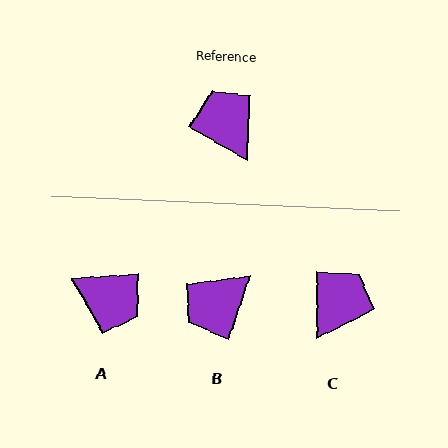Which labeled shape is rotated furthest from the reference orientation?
A, about 148 degrees away.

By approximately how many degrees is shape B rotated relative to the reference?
Approximately 100 degrees counter-clockwise.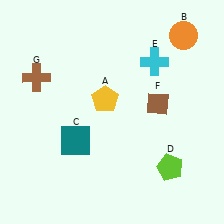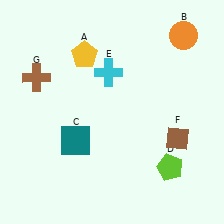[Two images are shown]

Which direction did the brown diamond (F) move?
The brown diamond (F) moved down.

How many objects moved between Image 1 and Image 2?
3 objects moved between the two images.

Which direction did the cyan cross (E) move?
The cyan cross (E) moved left.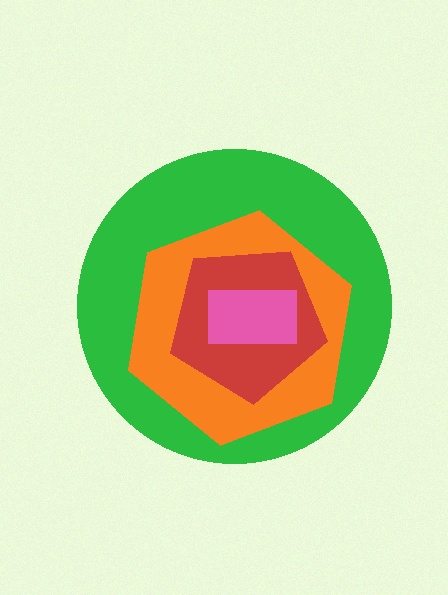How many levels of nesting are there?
4.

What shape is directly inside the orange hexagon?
The red pentagon.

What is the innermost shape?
The pink rectangle.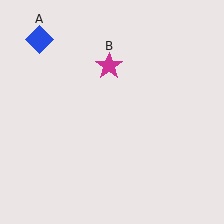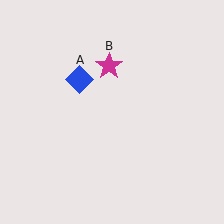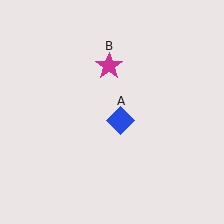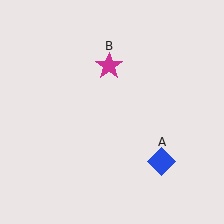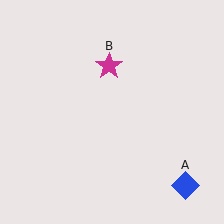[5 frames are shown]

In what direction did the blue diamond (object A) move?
The blue diamond (object A) moved down and to the right.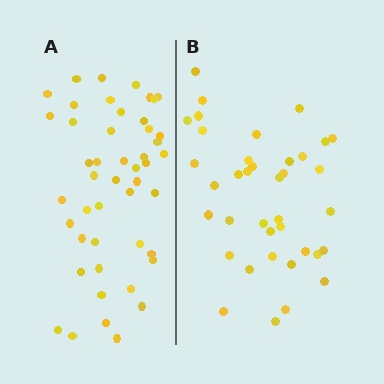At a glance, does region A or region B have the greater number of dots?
Region A (the left region) has more dots.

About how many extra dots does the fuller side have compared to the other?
Region A has roughly 8 or so more dots than region B.